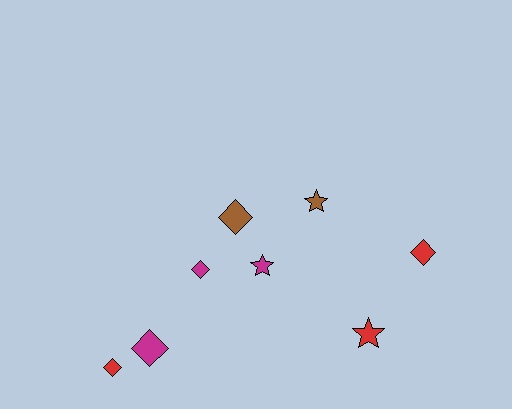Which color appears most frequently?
Magenta, with 3 objects.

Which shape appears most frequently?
Diamond, with 5 objects.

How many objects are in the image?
There are 8 objects.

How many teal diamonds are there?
There are no teal diamonds.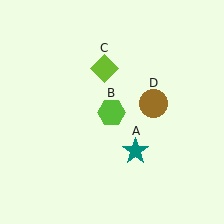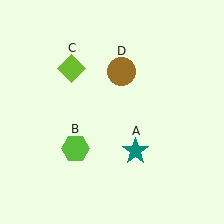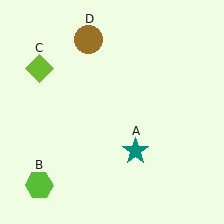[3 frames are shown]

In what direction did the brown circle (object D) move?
The brown circle (object D) moved up and to the left.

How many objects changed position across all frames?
3 objects changed position: lime hexagon (object B), lime diamond (object C), brown circle (object D).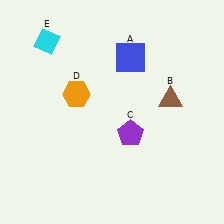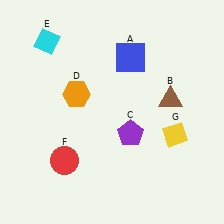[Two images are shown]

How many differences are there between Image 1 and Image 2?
There are 2 differences between the two images.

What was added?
A red circle (F), a yellow diamond (G) were added in Image 2.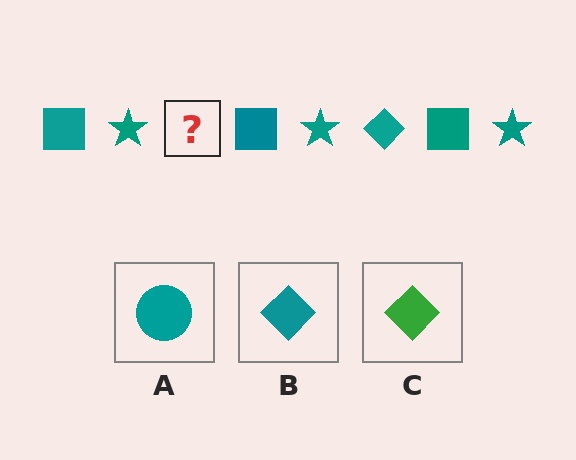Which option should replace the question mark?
Option B.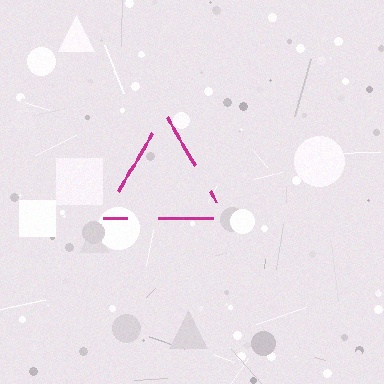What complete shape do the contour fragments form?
The contour fragments form a triangle.